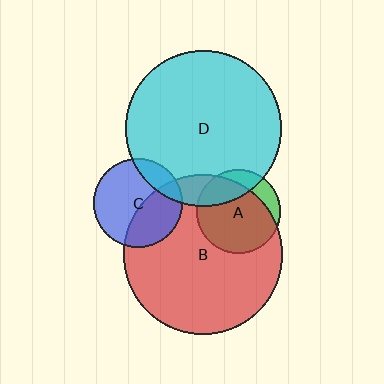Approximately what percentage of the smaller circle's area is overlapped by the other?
Approximately 40%.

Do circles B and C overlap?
Yes.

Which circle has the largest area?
Circle B (red).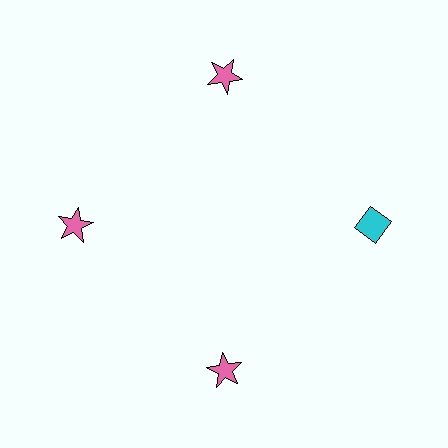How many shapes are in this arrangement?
There are 4 shapes arranged in a ring pattern.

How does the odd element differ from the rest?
It differs in both color (cyan instead of pink) and shape (diamond instead of star).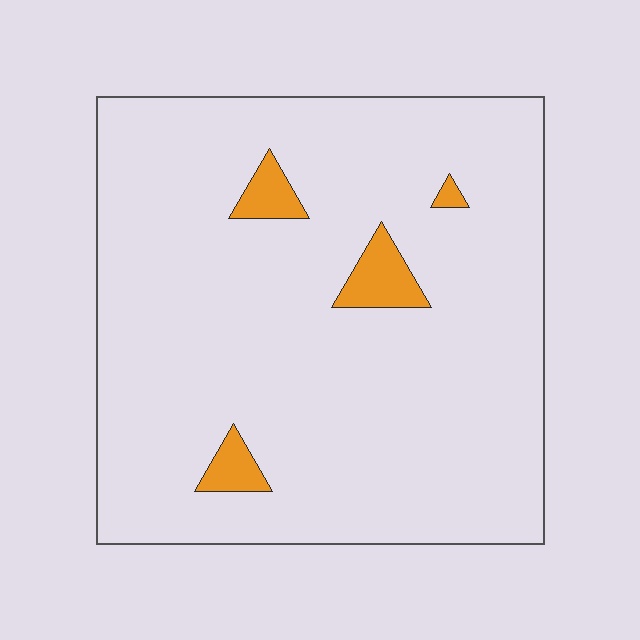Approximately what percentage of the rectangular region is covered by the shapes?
Approximately 5%.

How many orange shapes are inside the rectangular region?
4.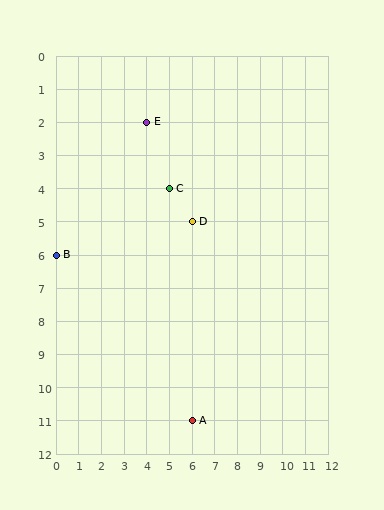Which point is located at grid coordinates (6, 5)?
Point D is at (6, 5).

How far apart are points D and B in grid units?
Points D and B are 6 columns and 1 row apart (about 6.1 grid units diagonally).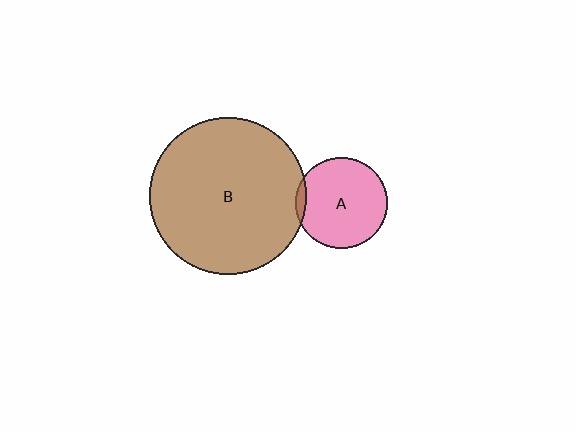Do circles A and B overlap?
Yes.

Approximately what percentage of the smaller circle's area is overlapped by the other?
Approximately 5%.